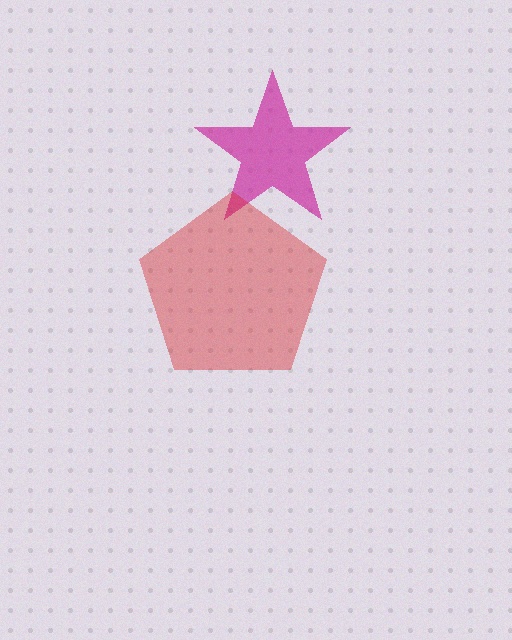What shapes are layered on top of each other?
The layered shapes are: a magenta star, a red pentagon.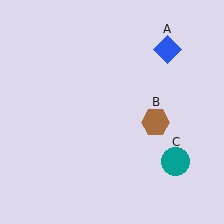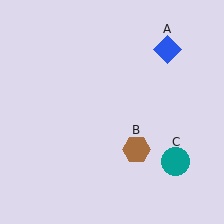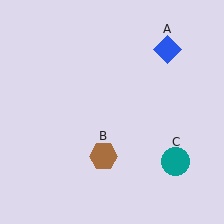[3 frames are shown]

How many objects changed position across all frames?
1 object changed position: brown hexagon (object B).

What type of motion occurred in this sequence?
The brown hexagon (object B) rotated clockwise around the center of the scene.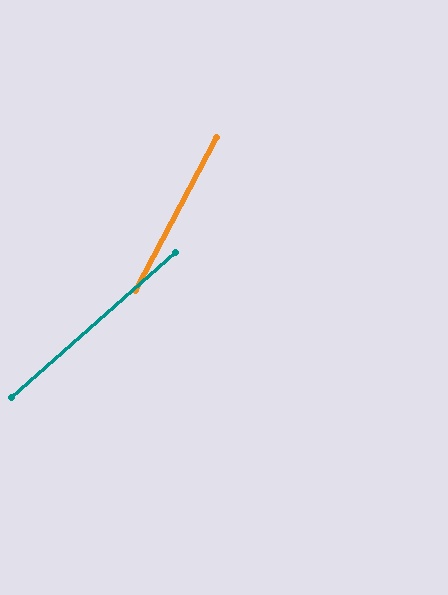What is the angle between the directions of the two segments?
Approximately 20 degrees.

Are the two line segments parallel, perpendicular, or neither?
Neither parallel nor perpendicular — they differ by about 20°.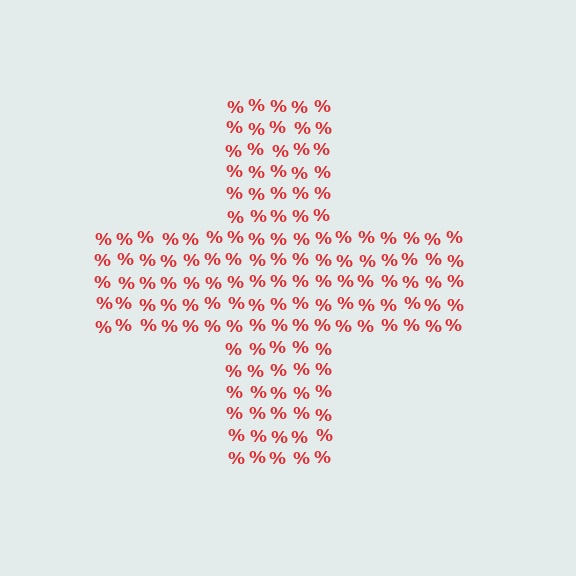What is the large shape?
The large shape is a cross.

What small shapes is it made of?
It is made of small percent signs.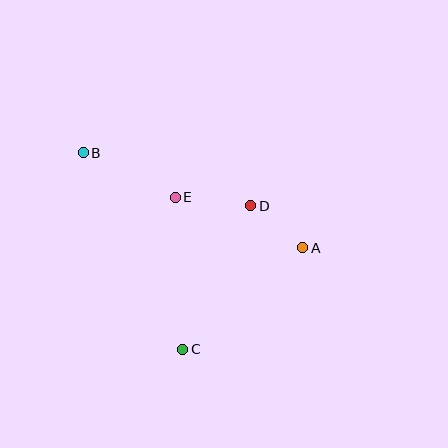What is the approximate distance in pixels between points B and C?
The distance between B and C is approximately 220 pixels.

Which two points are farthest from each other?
Points A and B are farthest from each other.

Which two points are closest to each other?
Points A and D are closest to each other.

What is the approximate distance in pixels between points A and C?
The distance between A and C is approximately 157 pixels.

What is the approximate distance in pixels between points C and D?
The distance between C and D is approximately 159 pixels.